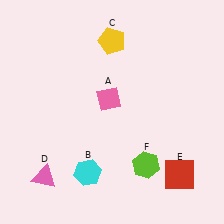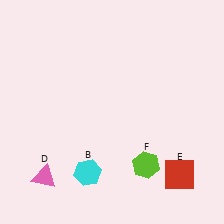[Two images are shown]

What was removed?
The yellow pentagon (C), the pink diamond (A) were removed in Image 2.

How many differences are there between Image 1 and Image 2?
There are 2 differences between the two images.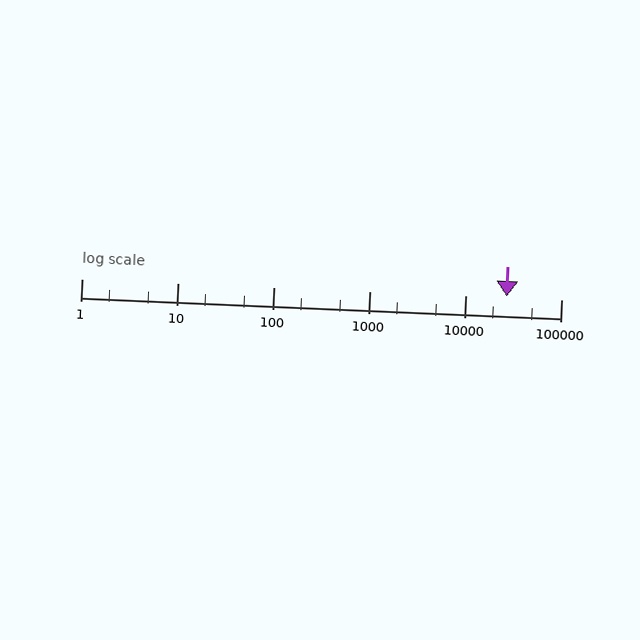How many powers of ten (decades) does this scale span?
The scale spans 5 decades, from 1 to 100000.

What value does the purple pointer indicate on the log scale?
The pointer indicates approximately 27000.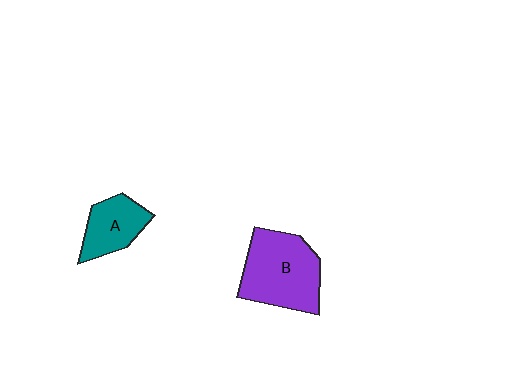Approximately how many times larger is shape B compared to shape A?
Approximately 1.8 times.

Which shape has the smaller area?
Shape A (teal).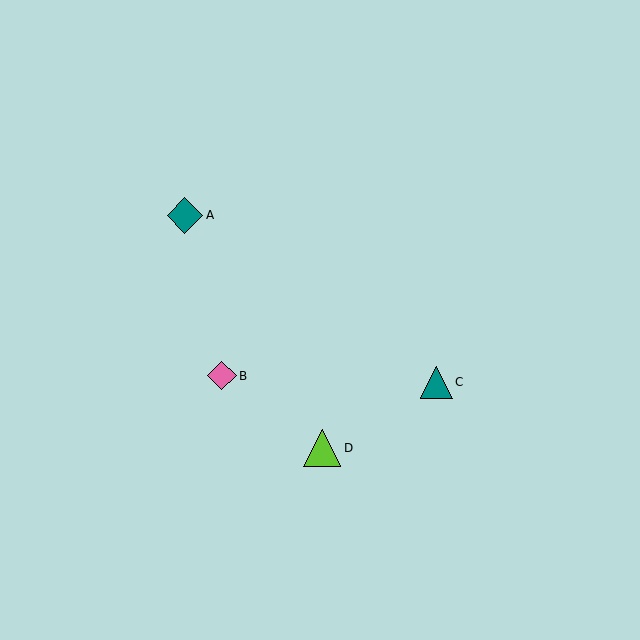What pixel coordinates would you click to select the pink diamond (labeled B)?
Click at (222, 376) to select the pink diamond B.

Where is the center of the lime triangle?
The center of the lime triangle is at (322, 448).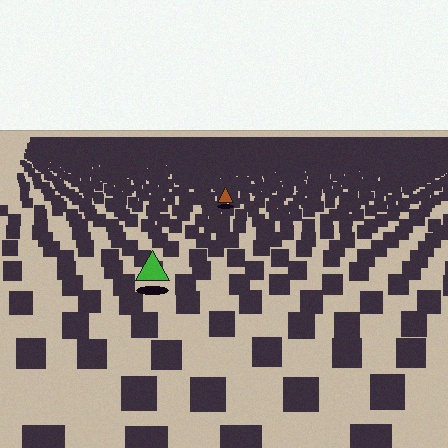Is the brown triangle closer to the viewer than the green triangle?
No. The green triangle is closer — you can tell from the texture gradient: the ground texture is coarser near it.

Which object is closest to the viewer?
The green triangle is closest. The texture marks near it are larger and more spread out.